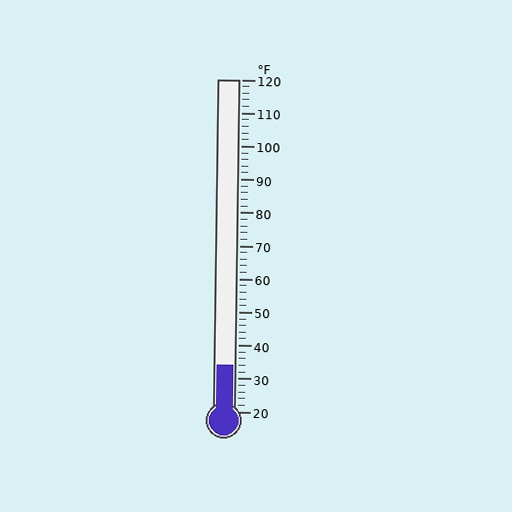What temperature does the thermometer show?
The thermometer shows approximately 34°F.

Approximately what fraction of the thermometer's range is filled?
The thermometer is filled to approximately 15% of its range.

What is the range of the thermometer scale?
The thermometer scale ranges from 20°F to 120°F.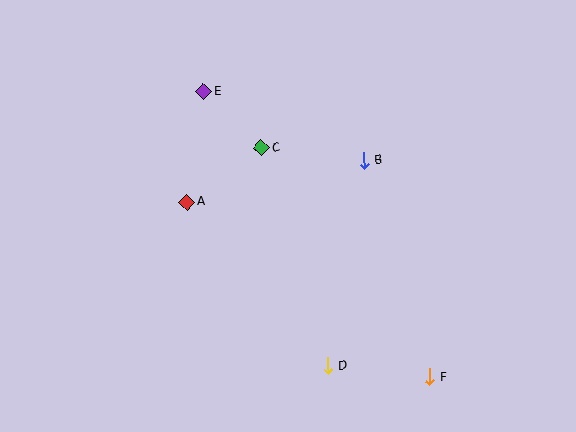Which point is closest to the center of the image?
Point C at (261, 148) is closest to the center.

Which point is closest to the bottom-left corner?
Point A is closest to the bottom-left corner.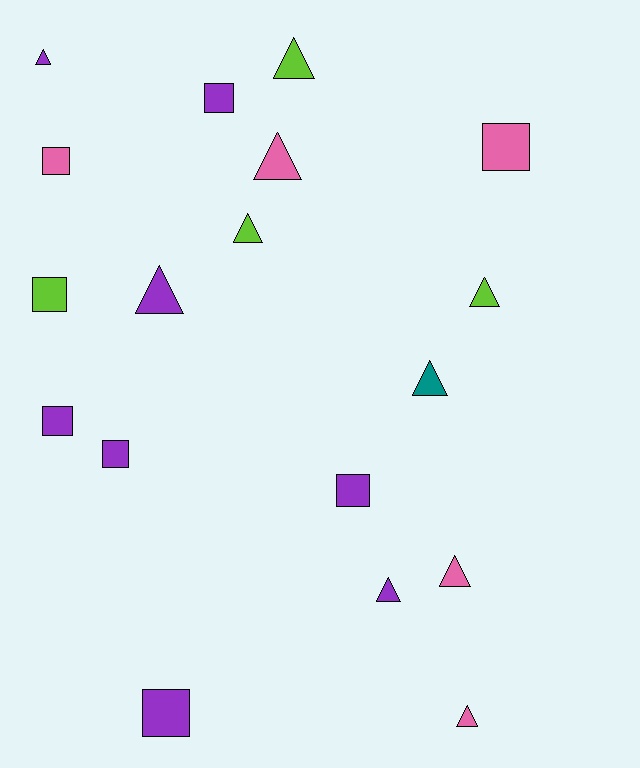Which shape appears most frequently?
Triangle, with 10 objects.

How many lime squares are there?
There is 1 lime square.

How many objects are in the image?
There are 18 objects.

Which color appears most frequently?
Purple, with 8 objects.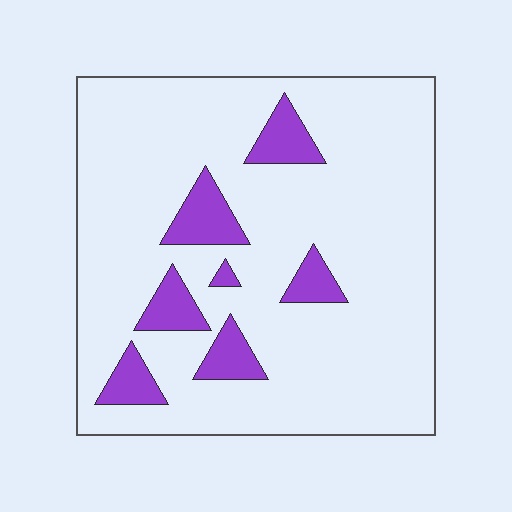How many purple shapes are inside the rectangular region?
7.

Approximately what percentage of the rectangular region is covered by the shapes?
Approximately 15%.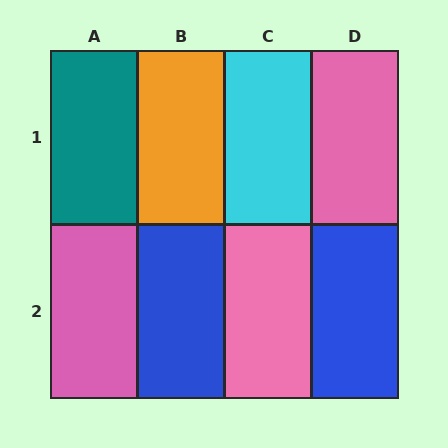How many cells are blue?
2 cells are blue.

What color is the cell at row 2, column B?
Blue.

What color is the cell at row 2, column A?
Pink.